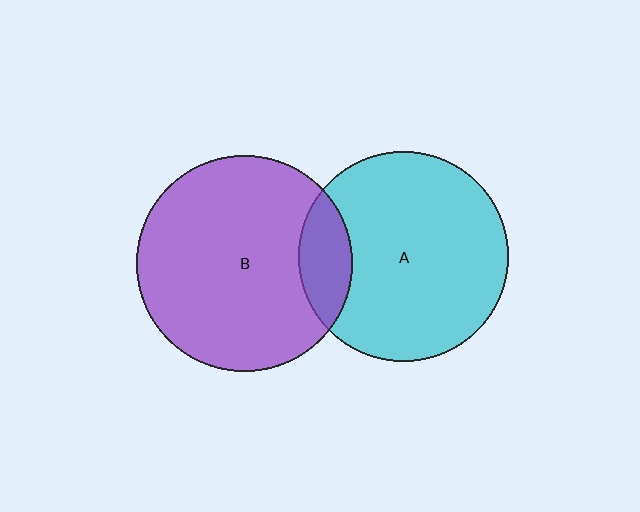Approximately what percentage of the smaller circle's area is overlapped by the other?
Approximately 15%.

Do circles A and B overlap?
Yes.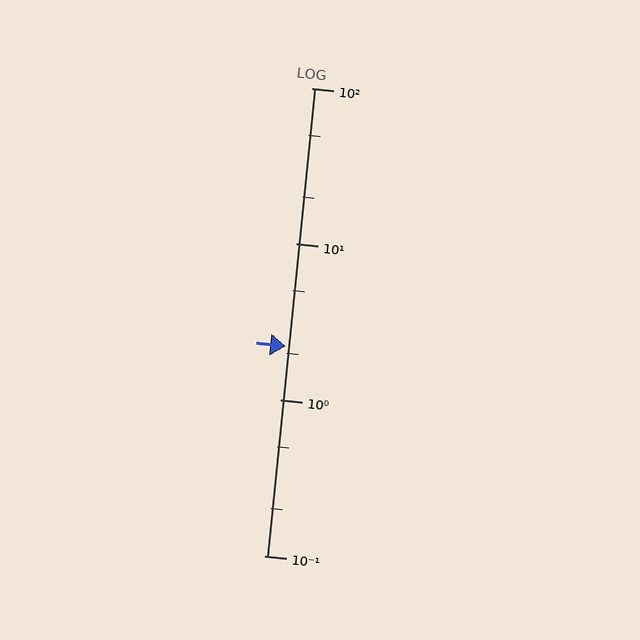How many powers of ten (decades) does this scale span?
The scale spans 3 decades, from 0.1 to 100.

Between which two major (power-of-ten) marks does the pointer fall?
The pointer is between 1 and 10.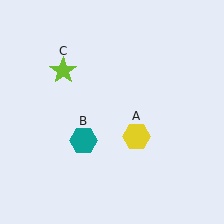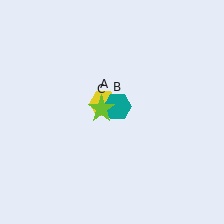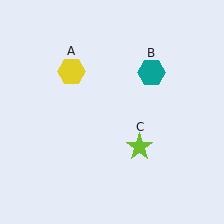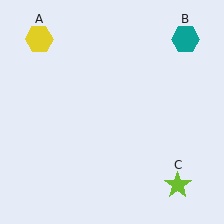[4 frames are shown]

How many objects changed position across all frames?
3 objects changed position: yellow hexagon (object A), teal hexagon (object B), lime star (object C).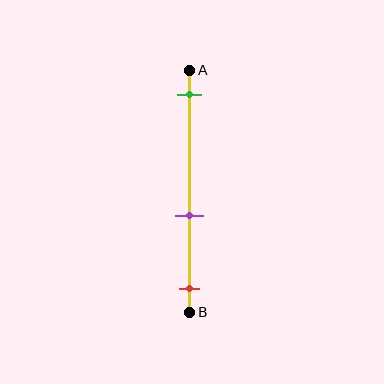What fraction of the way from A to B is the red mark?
The red mark is approximately 90% (0.9) of the way from A to B.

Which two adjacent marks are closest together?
The purple and red marks are the closest adjacent pair.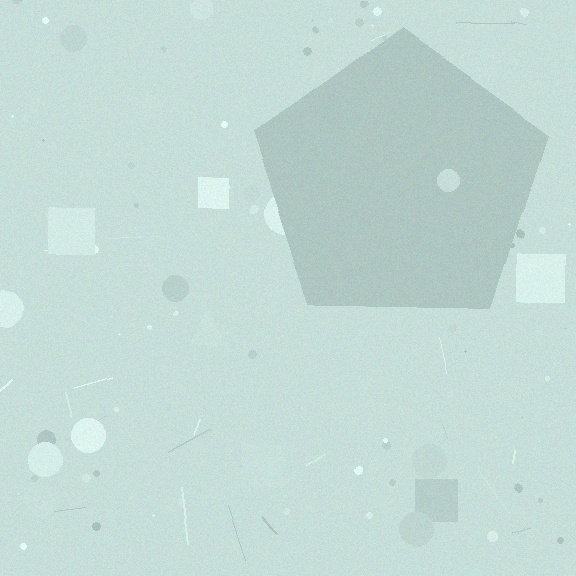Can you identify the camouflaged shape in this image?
The camouflaged shape is a pentagon.